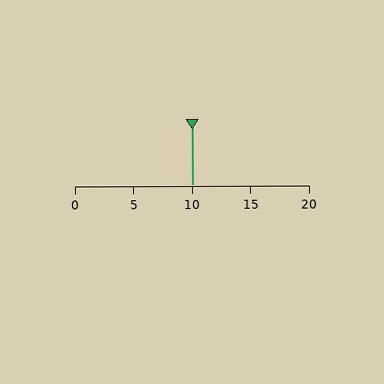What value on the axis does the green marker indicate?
The marker indicates approximately 10.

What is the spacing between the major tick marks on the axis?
The major ticks are spaced 5 apart.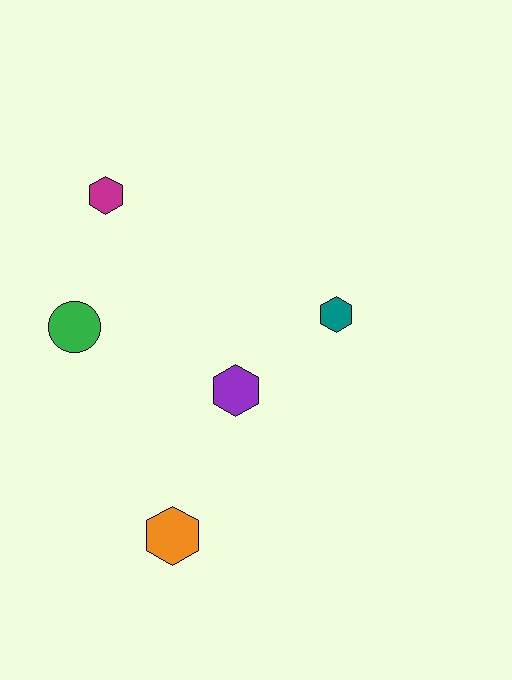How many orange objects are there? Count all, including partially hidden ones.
There is 1 orange object.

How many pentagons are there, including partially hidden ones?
There are no pentagons.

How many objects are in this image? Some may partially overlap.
There are 5 objects.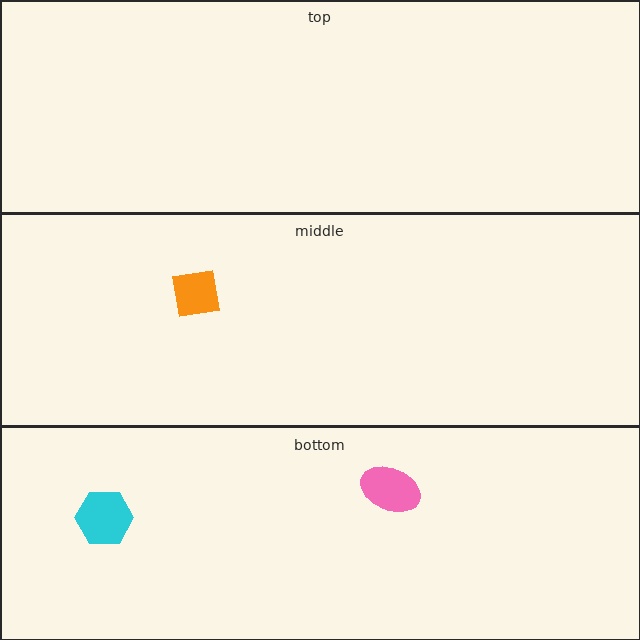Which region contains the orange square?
The middle region.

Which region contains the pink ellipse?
The bottom region.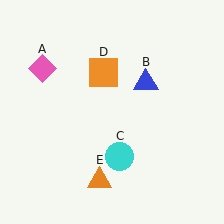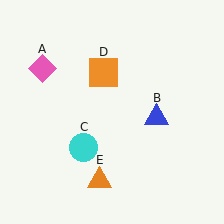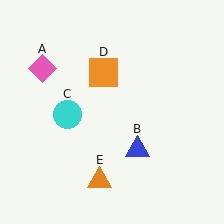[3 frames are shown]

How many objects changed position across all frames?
2 objects changed position: blue triangle (object B), cyan circle (object C).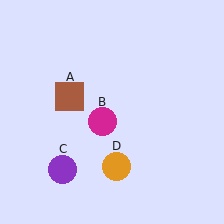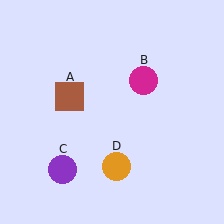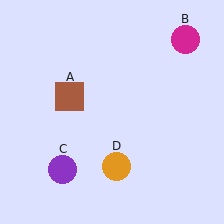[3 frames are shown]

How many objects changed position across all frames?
1 object changed position: magenta circle (object B).